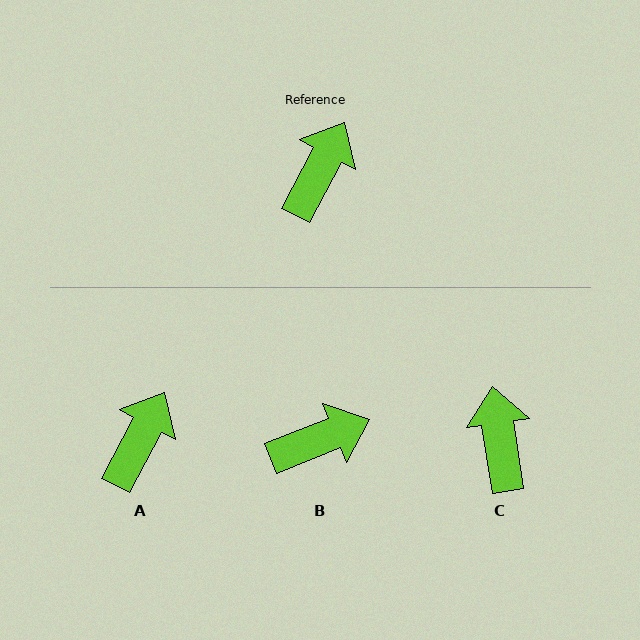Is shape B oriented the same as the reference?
No, it is off by about 40 degrees.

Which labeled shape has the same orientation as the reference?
A.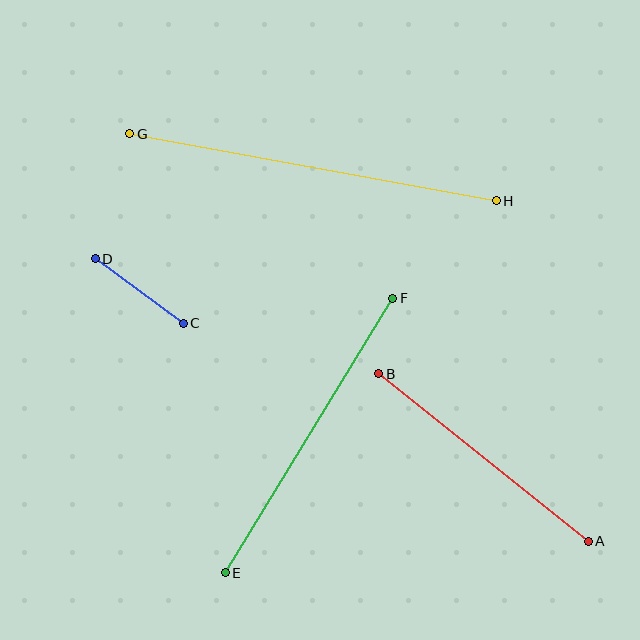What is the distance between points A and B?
The distance is approximately 268 pixels.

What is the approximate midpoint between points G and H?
The midpoint is at approximately (313, 167) pixels.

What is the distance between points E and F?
The distance is approximately 321 pixels.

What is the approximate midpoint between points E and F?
The midpoint is at approximately (309, 435) pixels.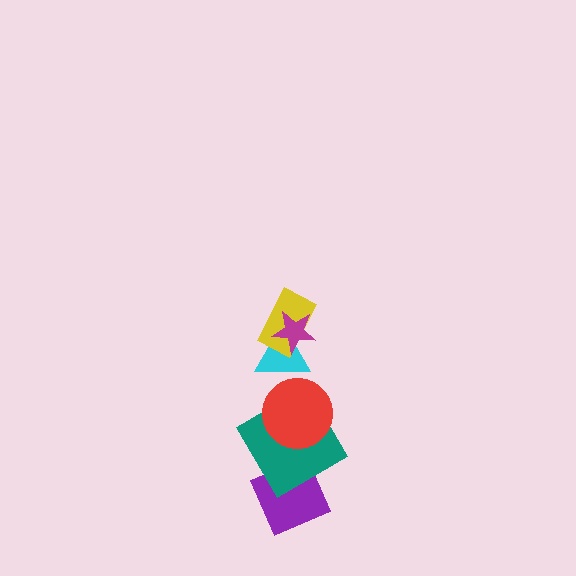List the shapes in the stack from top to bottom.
From top to bottom: the magenta star, the yellow rectangle, the cyan triangle, the red circle, the teal diamond, the purple diamond.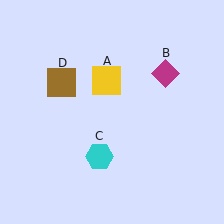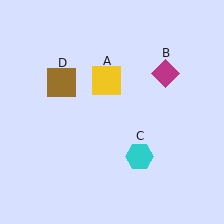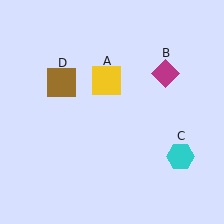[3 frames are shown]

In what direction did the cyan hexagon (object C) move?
The cyan hexagon (object C) moved right.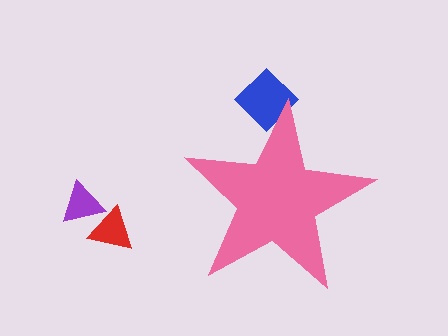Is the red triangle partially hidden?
No, the red triangle is fully visible.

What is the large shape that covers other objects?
A pink star.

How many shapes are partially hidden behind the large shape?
1 shape is partially hidden.